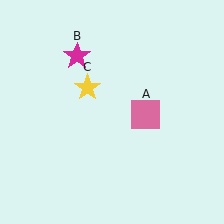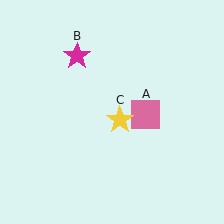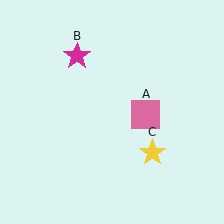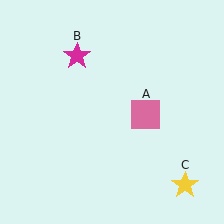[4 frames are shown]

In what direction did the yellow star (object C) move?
The yellow star (object C) moved down and to the right.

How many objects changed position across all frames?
1 object changed position: yellow star (object C).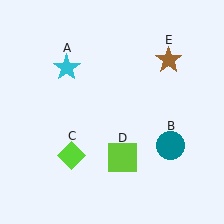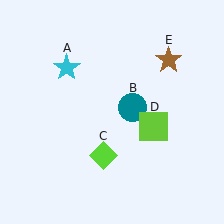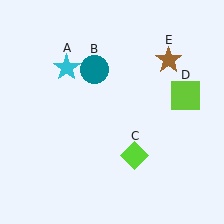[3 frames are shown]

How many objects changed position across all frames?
3 objects changed position: teal circle (object B), lime diamond (object C), lime square (object D).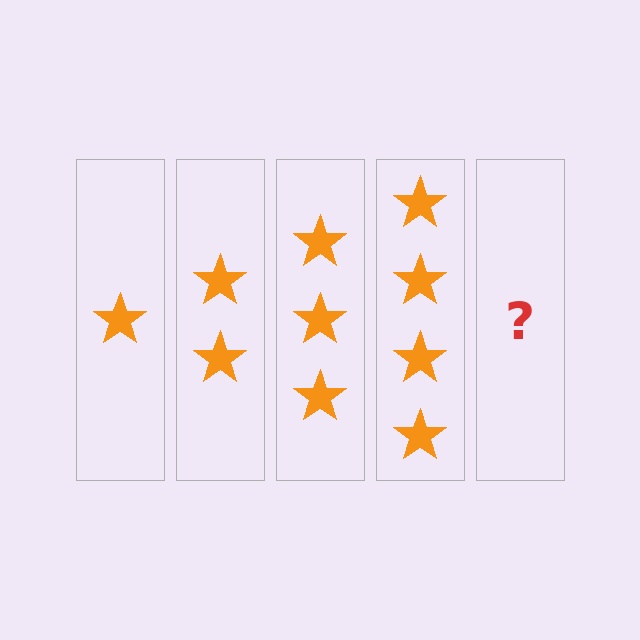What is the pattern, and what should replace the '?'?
The pattern is that each step adds one more star. The '?' should be 5 stars.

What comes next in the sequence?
The next element should be 5 stars.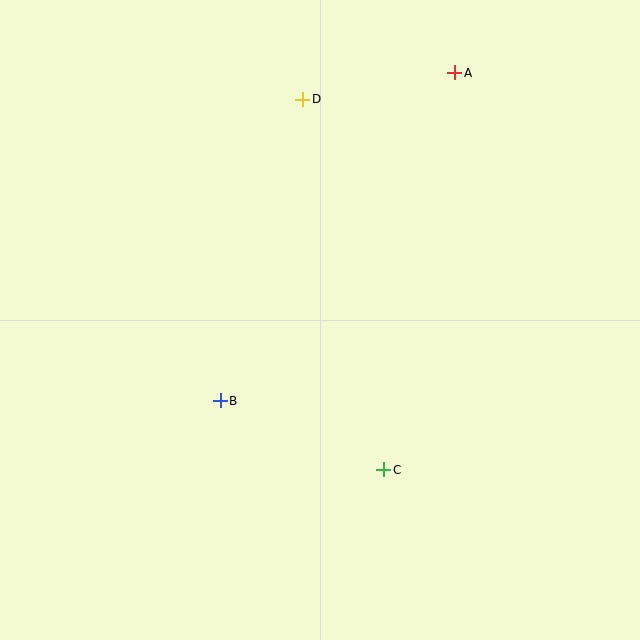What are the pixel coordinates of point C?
Point C is at (384, 470).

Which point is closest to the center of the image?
Point B at (220, 401) is closest to the center.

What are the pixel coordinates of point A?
Point A is at (455, 73).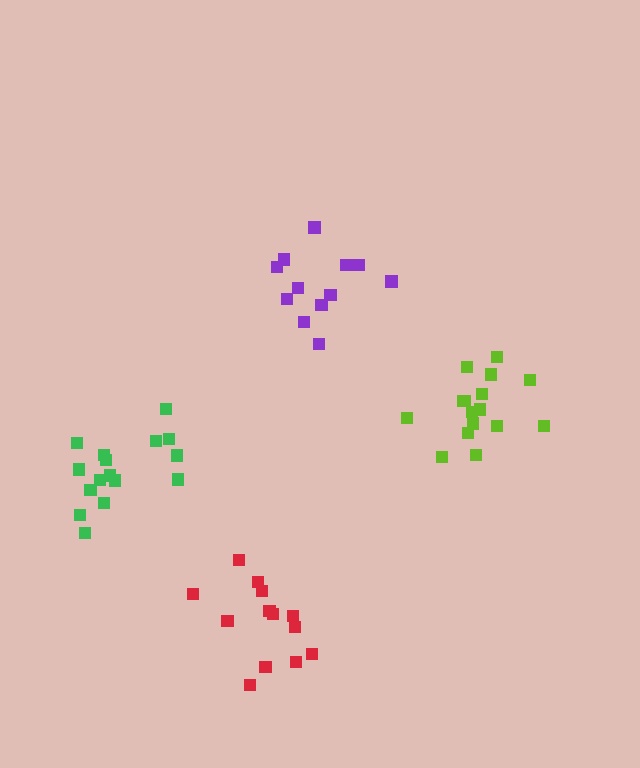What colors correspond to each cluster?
The clusters are colored: red, lime, purple, green.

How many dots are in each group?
Group 1: 13 dots, Group 2: 16 dots, Group 3: 12 dots, Group 4: 16 dots (57 total).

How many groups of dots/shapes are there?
There are 4 groups.